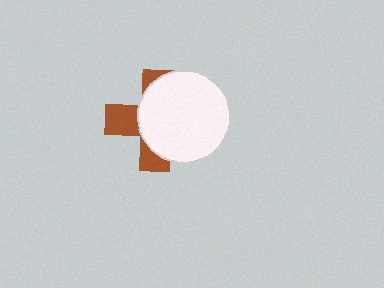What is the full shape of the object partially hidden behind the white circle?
The partially hidden object is a brown cross.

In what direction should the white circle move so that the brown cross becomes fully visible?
The white circle should move right. That is the shortest direction to clear the overlap and leave the brown cross fully visible.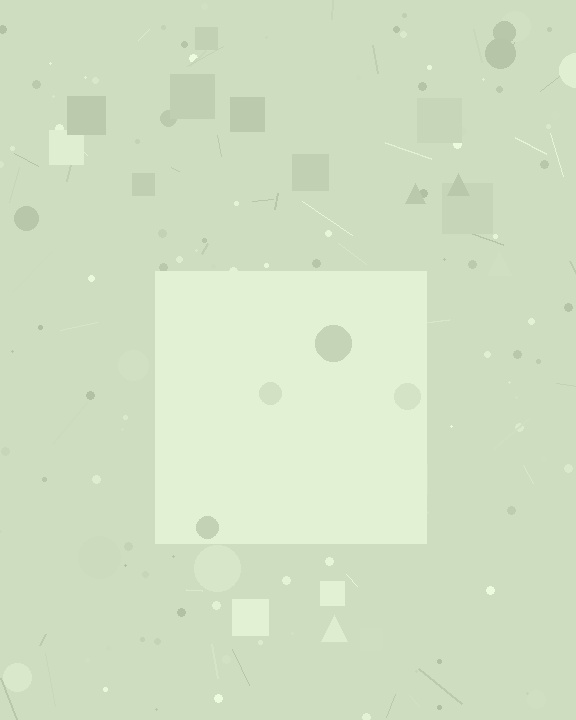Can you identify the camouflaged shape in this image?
The camouflaged shape is a square.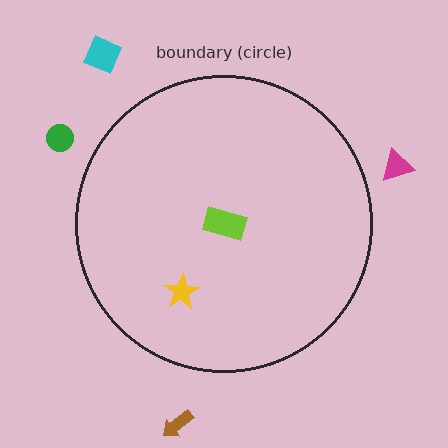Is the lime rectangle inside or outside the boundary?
Inside.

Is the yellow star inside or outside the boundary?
Inside.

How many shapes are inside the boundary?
2 inside, 4 outside.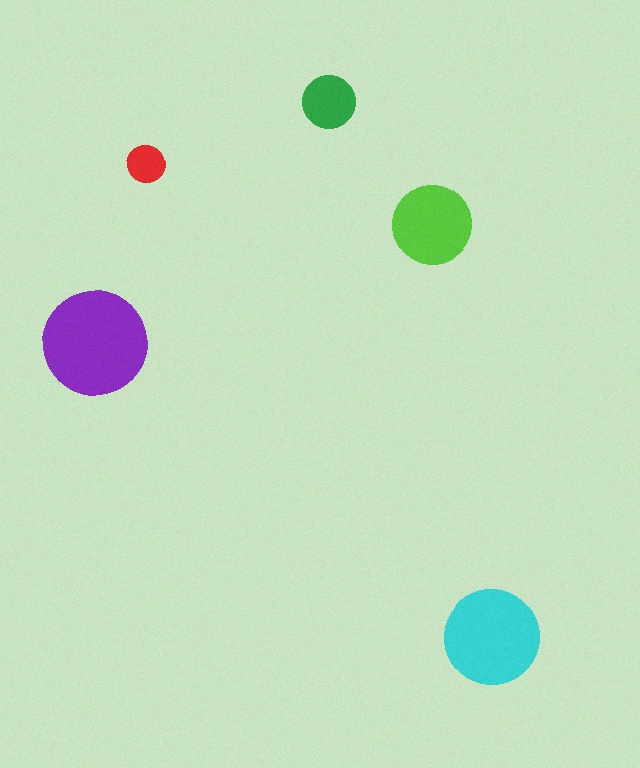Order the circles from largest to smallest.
the purple one, the cyan one, the lime one, the green one, the red one.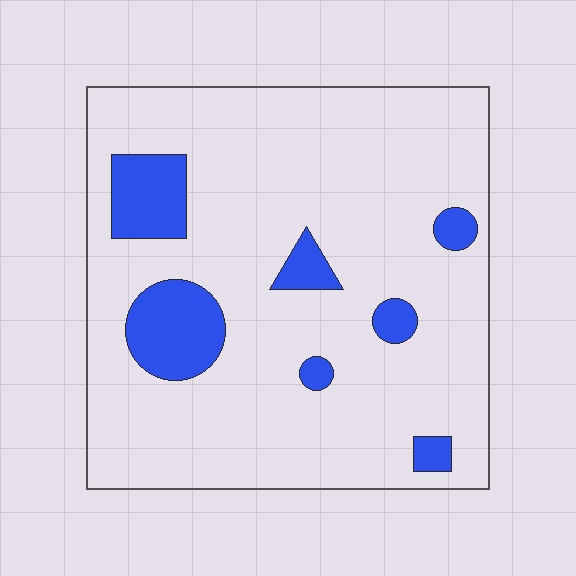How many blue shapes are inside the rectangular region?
7.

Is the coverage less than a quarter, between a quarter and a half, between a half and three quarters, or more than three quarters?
Less than a quarter.